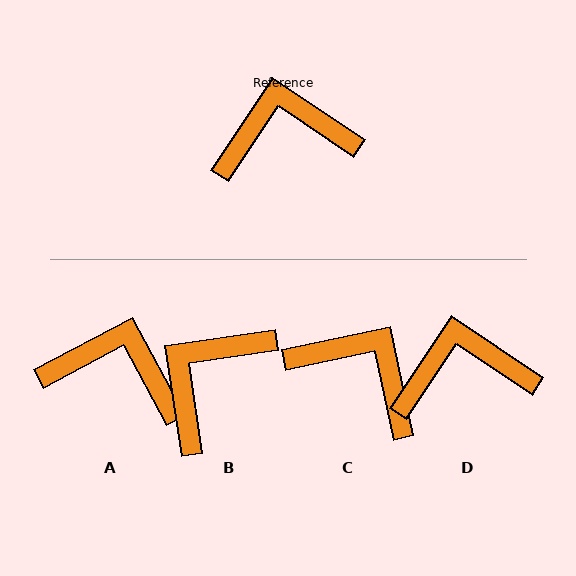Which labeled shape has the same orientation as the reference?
D.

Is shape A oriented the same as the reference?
No, it is off by about 28 degrees.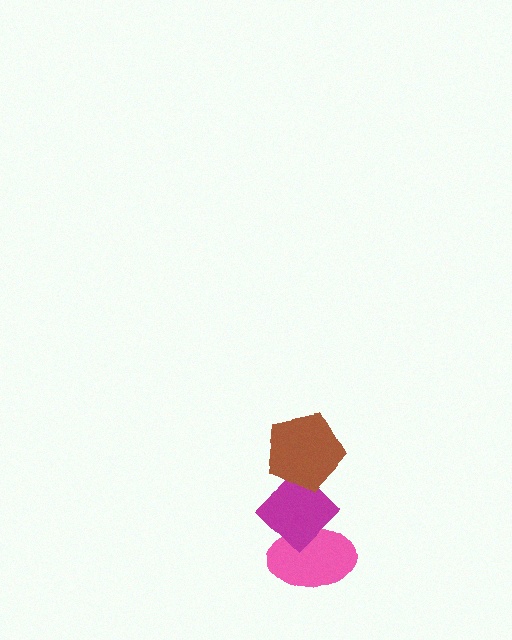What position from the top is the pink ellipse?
The pink ellipse is 3rd from the top.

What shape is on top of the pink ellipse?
The magenta diamond is on top of the pink ellipse.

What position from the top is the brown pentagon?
The brown pentagon is 1st from the top.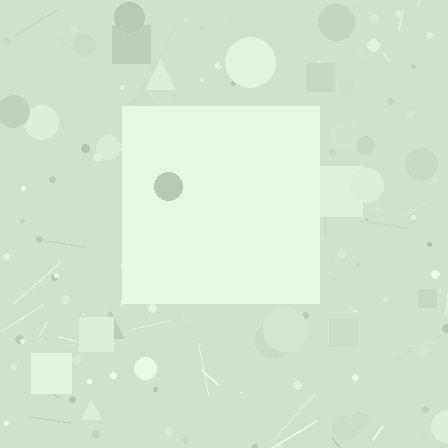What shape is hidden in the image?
A square is hidden in the image.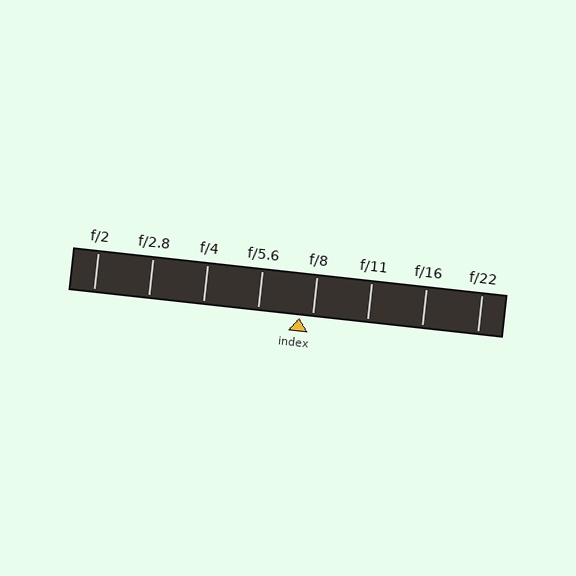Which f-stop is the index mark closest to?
The index mark is closest to f/8.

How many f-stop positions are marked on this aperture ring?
There are 8 f-stop positions marked.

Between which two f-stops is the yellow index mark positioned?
The index mark is between f/5.6 and f/8.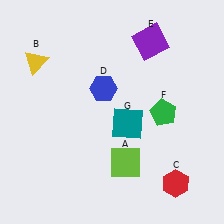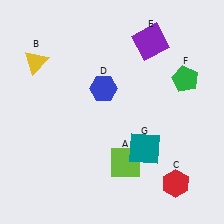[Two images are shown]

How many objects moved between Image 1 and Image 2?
2 objects moved between the two images.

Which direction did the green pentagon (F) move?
The green pentagon (F) moved up.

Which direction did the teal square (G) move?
The teal square (G) moved down.